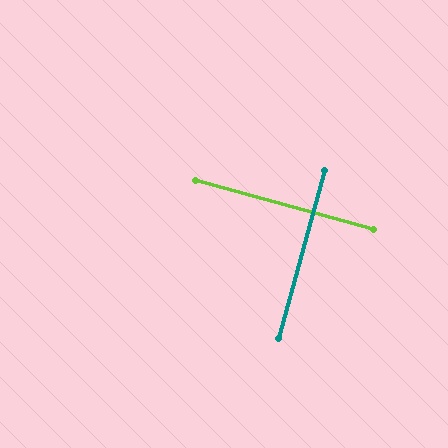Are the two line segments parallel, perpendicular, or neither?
Perpendicular — they meet at approximately 90°.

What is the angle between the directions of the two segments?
Approximately 90 degrees.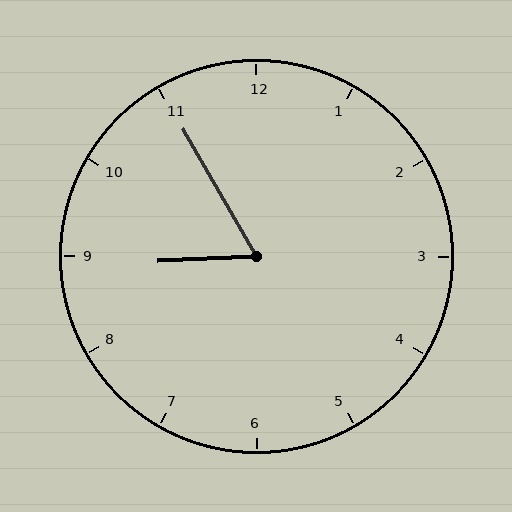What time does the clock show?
8:55.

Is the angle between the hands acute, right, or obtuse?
It is acute.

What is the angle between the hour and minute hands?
Approximately 62 degrees.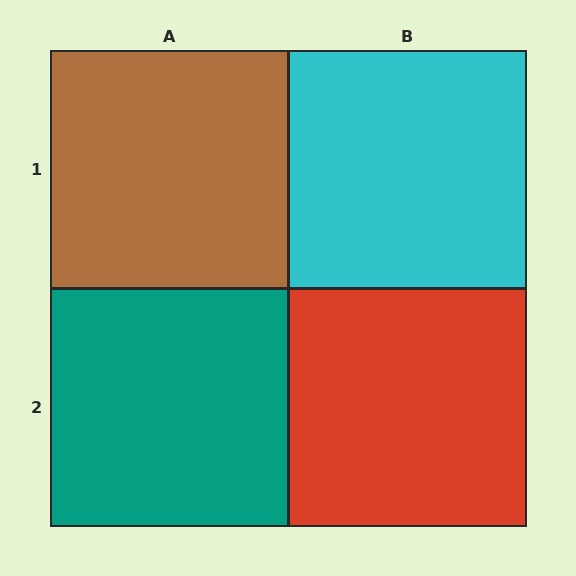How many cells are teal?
1 cell is teal.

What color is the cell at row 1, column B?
Cyan.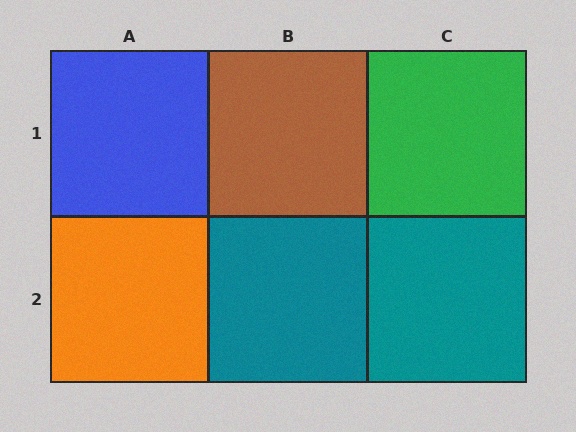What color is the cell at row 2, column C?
Teal.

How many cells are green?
1 cell is green.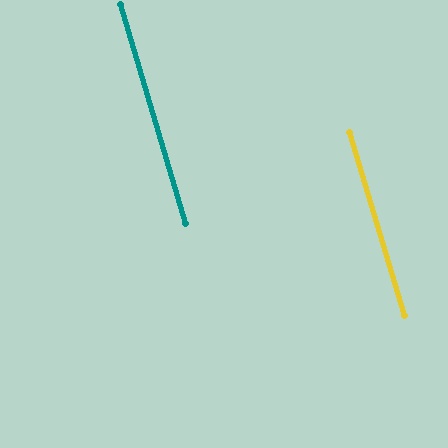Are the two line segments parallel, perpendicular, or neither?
Parallel — their directions differ by only 0.5°.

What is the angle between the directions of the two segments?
Approximately 0 degrees.